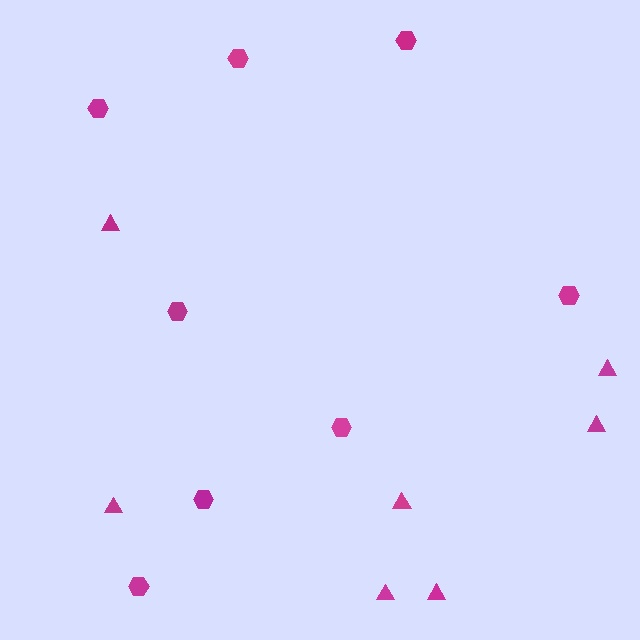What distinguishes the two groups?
There are 2 groups: one group of hexagons (8) and one group of triangles (7).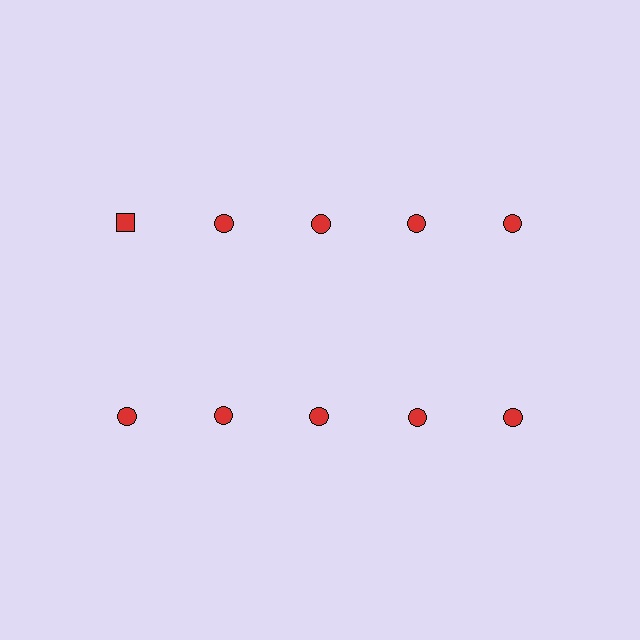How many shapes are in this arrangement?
There are 10 shapes arranged in a grid pattern.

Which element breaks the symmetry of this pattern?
The red square in the top row, leftmost column breaks the symmetry. All other shapes are red circles.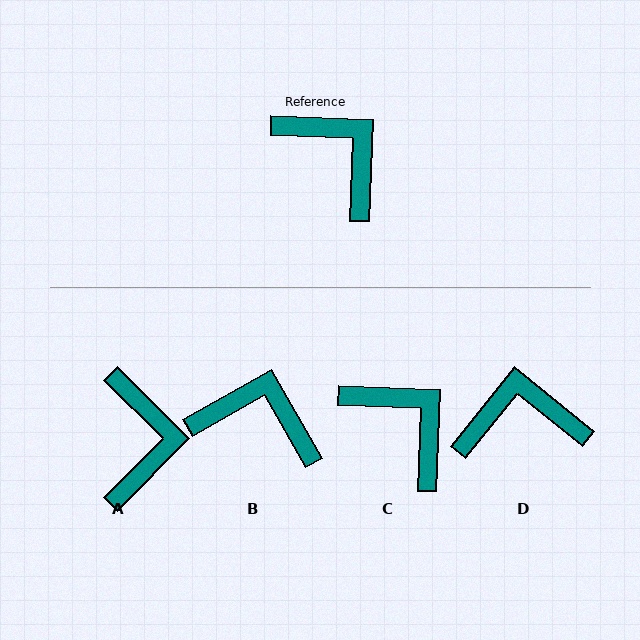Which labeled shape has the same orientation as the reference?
C.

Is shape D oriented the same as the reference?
No, it is off by about 53 degrees.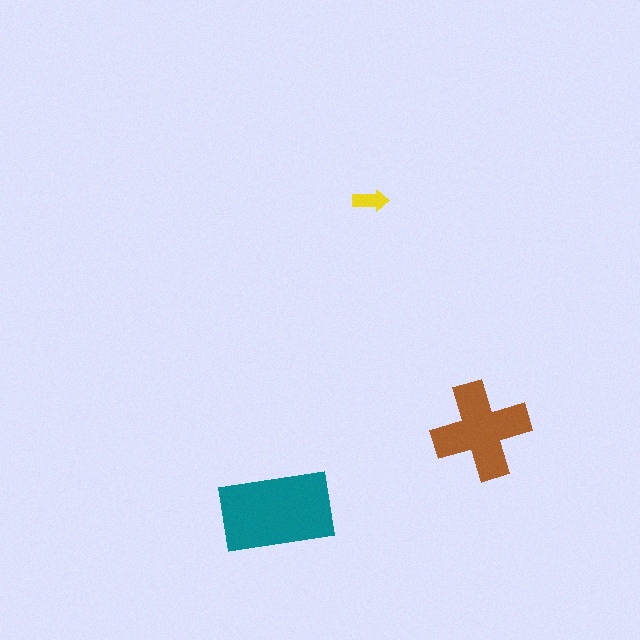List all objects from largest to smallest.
The teal rectangle, the brown cross, the yellow arrow.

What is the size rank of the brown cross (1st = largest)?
2nd.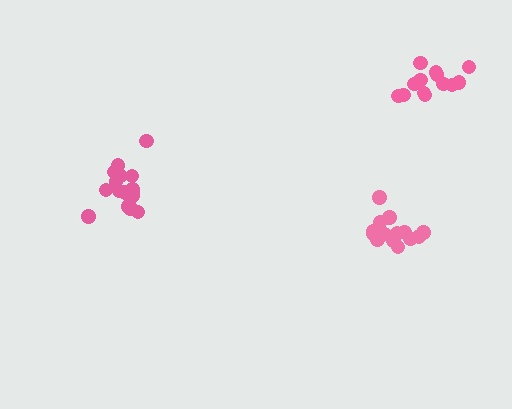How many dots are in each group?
Group 1: 17 dots, Group 2: 13 dots, Group 3: 15 dots (45 total).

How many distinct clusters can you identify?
There are 3 distinct clusters.